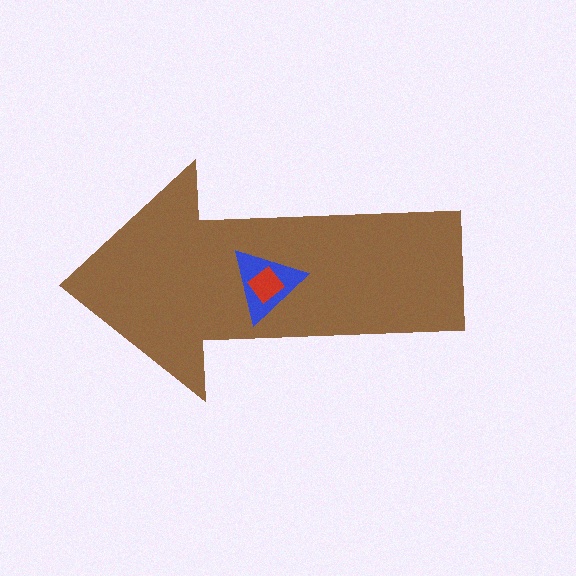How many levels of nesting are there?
3.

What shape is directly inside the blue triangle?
The red diamond.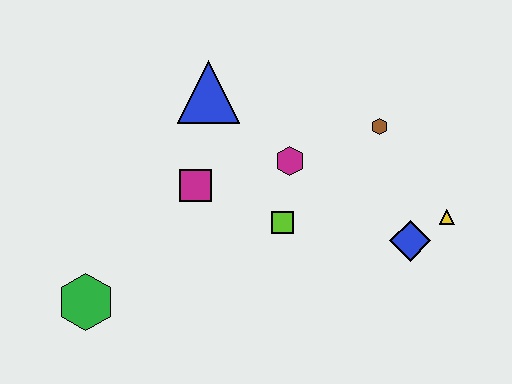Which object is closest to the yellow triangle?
The blue diamond is closest to the yellow triangle.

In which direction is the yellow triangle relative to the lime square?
The yellow triangle is to the right of the lime square.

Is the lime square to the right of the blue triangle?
Yes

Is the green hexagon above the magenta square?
No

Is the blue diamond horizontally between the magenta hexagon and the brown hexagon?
No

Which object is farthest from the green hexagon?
The yellow triangle is farthest from the green hexagon.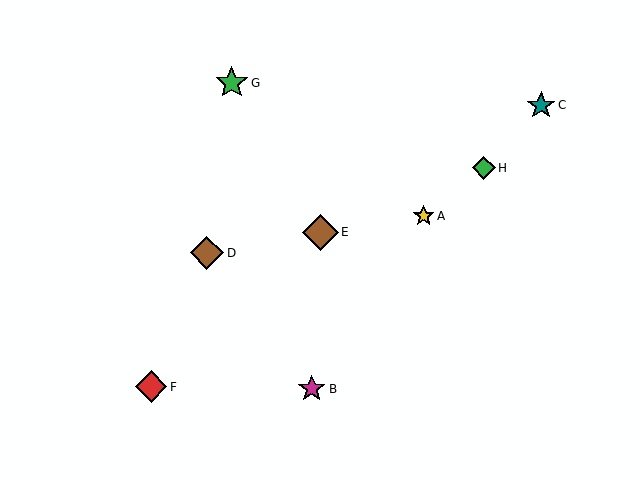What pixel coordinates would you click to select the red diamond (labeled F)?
Click at (151, 387) to select the red diamond F.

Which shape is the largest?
The brown diamond (labeled E) is the largest.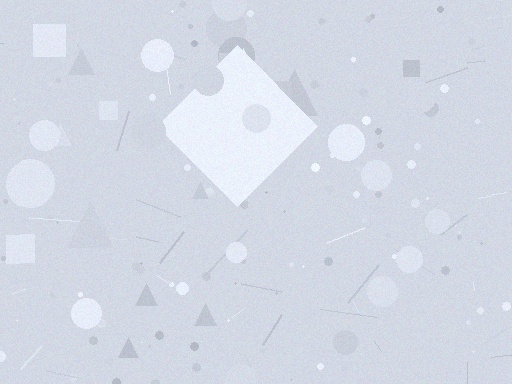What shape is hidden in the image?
A diamond is hidden in the image.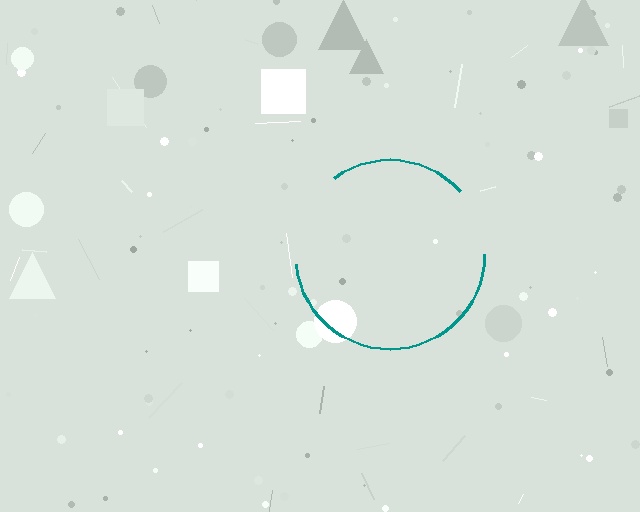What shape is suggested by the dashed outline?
The dashed outline suggests a circle.